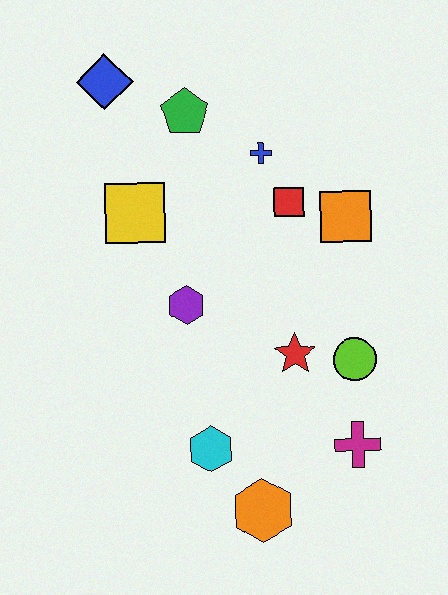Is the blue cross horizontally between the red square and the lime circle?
No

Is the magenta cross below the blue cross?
Yes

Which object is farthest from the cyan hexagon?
The blue diamond is farthest from the cyan hexagon.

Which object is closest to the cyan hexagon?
The orange hexagon is closest to the cyan hexagon.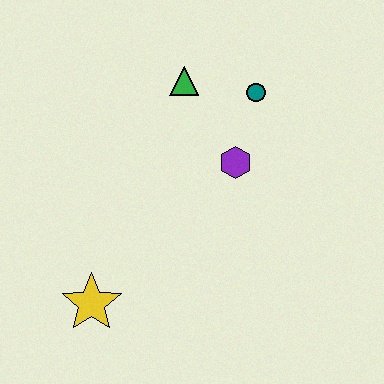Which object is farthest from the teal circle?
The yellow star is farthest from the teal circle.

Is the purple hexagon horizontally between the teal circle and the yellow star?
Yes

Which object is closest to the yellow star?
The purple hexagon is closest to the yellow star.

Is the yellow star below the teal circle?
Yes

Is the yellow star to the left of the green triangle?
Yes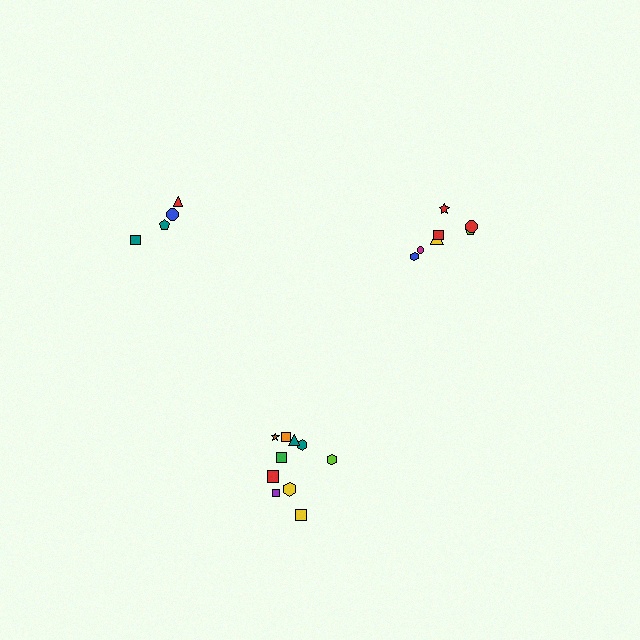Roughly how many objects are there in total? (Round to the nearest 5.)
Roughly 20 objects in total.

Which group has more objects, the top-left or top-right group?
The top-right group.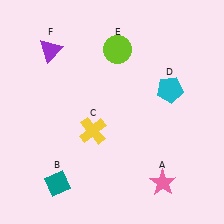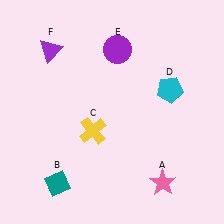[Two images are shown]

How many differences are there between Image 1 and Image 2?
There is 1 difference between the two images.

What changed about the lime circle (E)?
In Image 1, E is lime. In Image 2, it changed to purple.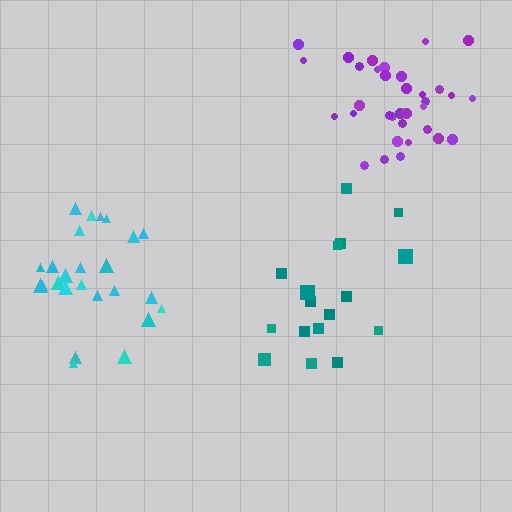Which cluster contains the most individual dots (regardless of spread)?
Purple (34).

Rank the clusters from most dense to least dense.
purple, cyan, teal.